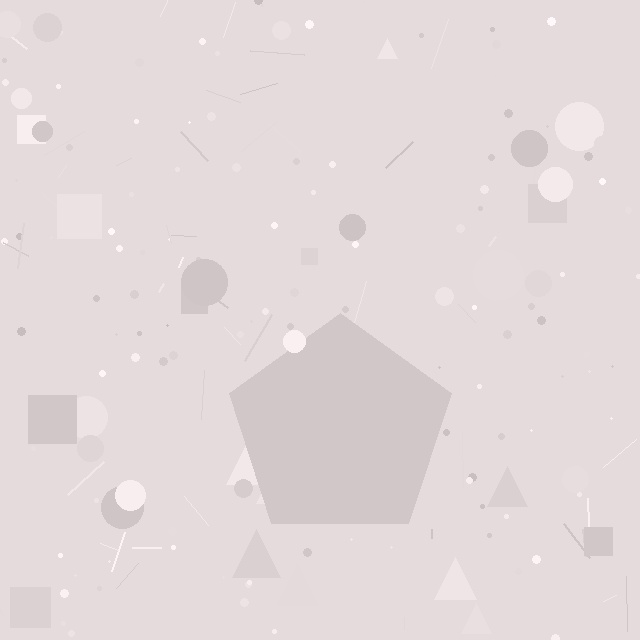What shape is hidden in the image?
A pentagon is hidden in the image.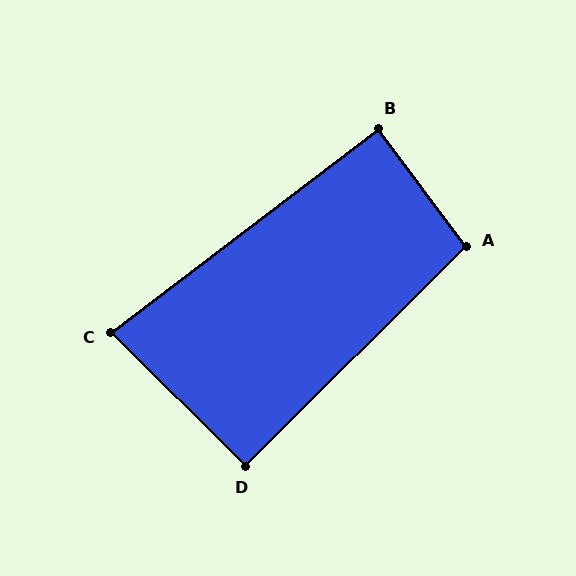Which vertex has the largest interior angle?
A, at approximately 98 degrees.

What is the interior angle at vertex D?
Approximately 90 degrees (approximately right).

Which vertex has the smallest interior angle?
C, at approximately 82 degrees.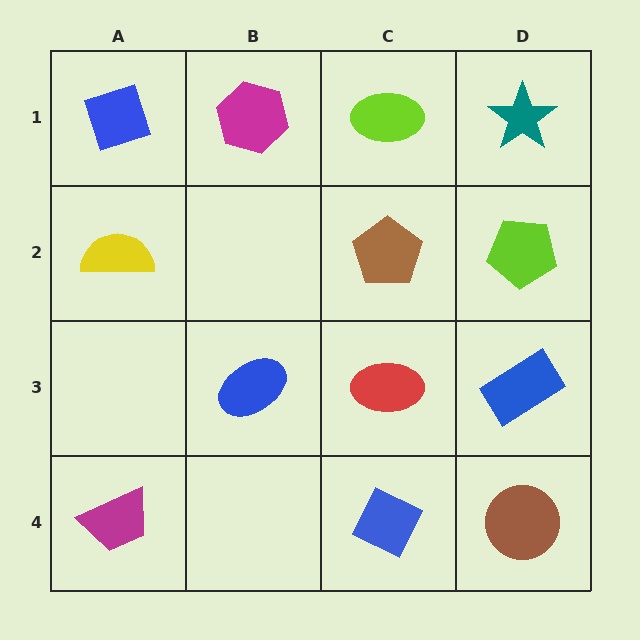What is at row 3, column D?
A blue rectangle.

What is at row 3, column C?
A red ellipse.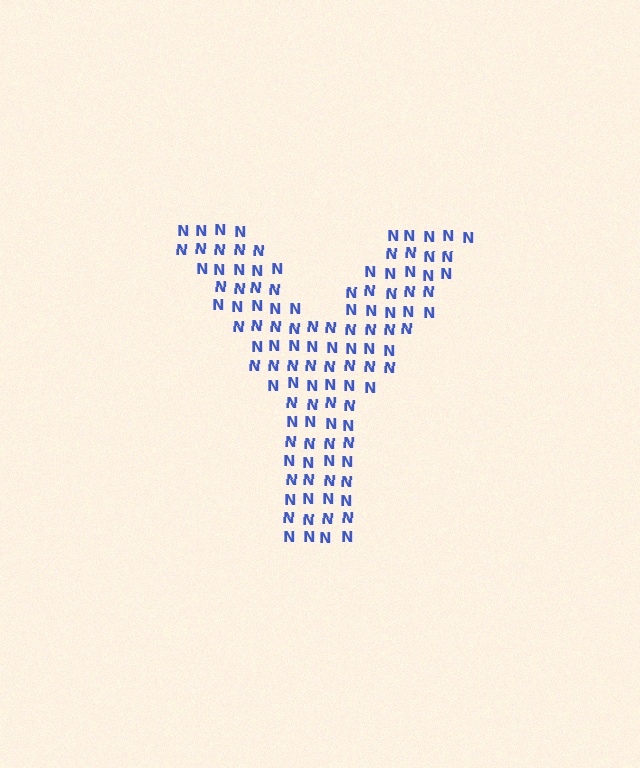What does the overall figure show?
The overall figure shows the letter Y.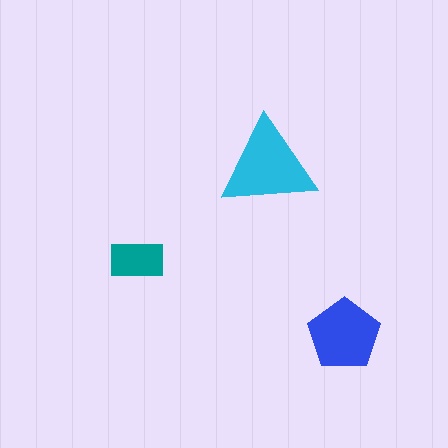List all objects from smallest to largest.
The teal rectangle, the blue pentagon, the cyan triangle.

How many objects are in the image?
There are 3 objects in the image.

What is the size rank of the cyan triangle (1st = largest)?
1st.